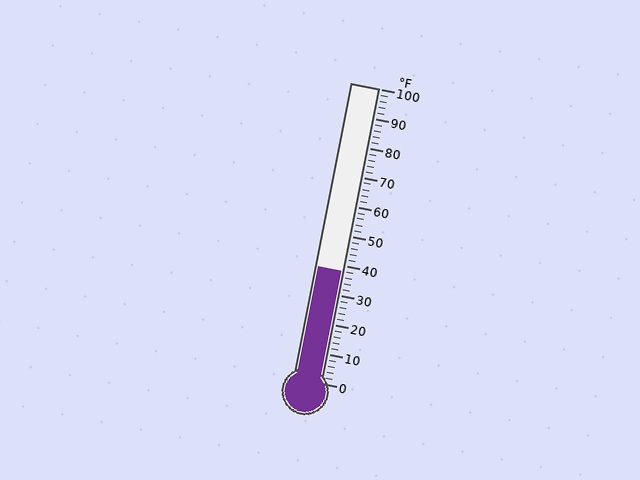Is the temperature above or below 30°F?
The temperature is above 30°F.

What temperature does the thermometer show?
The thermometer shows approximately 38°F.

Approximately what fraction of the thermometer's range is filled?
The thermometer is filled to approximately 40% of its range.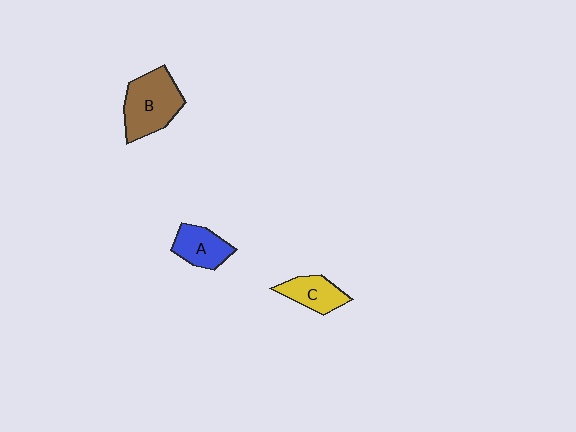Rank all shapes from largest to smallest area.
From largest to smallest: B (brown), A (blue), C (yellow).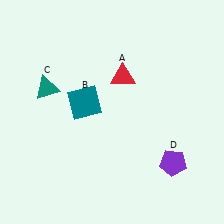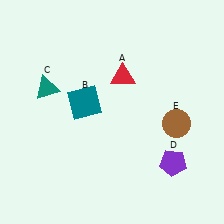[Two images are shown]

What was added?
A brown circle (E) was added in Image 2.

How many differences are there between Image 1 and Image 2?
There is 1 difference between the two images.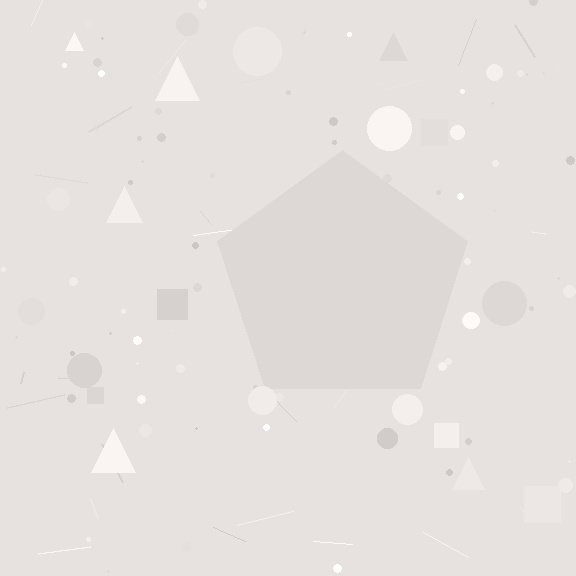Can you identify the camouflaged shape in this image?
The camouflaged shape is a pentagon.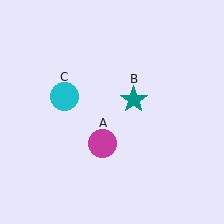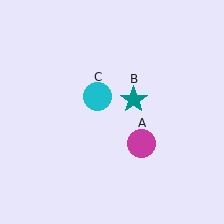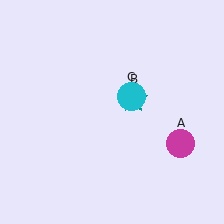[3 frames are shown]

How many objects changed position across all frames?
2 objects changed position: magenta circle (object A), cyan circle (object C).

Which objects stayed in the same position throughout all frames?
Teal star (object B) remained stationary.